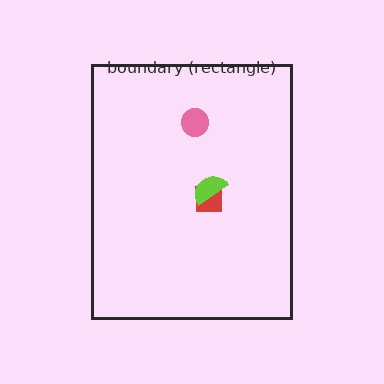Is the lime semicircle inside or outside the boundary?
Inside.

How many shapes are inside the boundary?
3 inside, 0 outside.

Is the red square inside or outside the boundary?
Inside.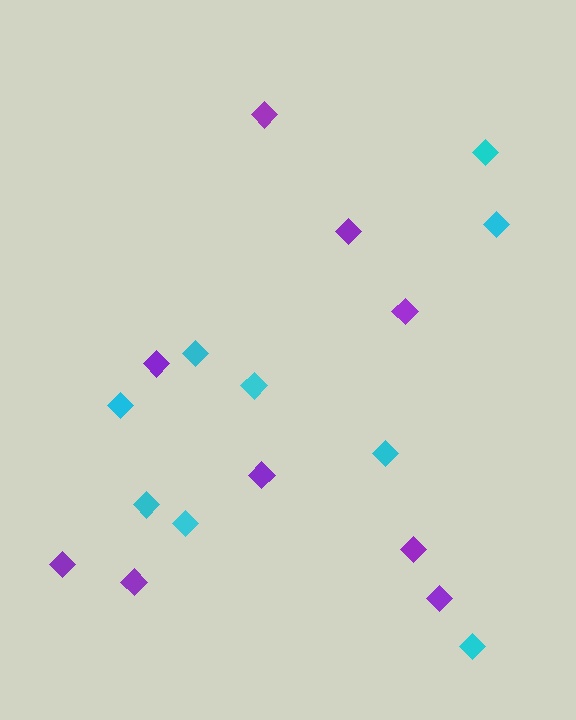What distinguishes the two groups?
There are 2 groups: one group of purple diamonds (9) and one group of cyan diamonds (9).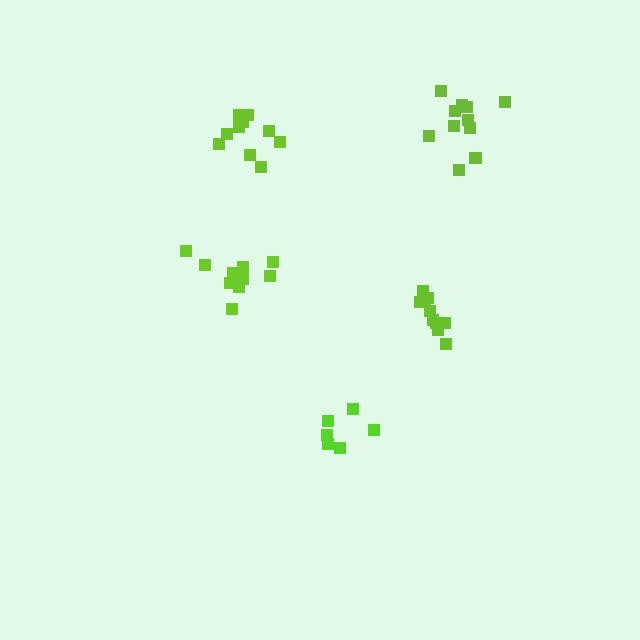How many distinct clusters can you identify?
There are 5 distinct clusters.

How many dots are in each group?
Group 1: 11 dots, Group 2: 10 dots, Group 3: 11 dots, Group 4: 6 dots, Group 5: 10 dots (48 total).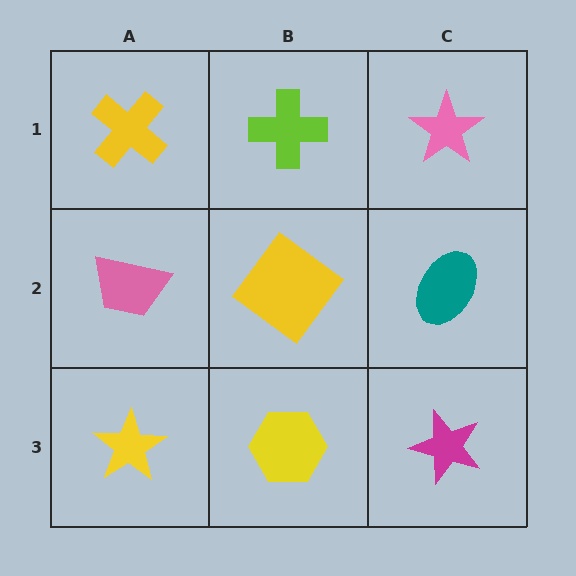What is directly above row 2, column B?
A lime cross.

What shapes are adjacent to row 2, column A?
A yellow cross (row 1, column A), a yellow star (row 3, column A), a yellow diamond (row 2, column B).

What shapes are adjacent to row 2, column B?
A lime cross (row 1, column B), a yellow hexagon (row 3, column B), a pink trapezoid (row 2, column A), a teal ellipse (row 2, column C).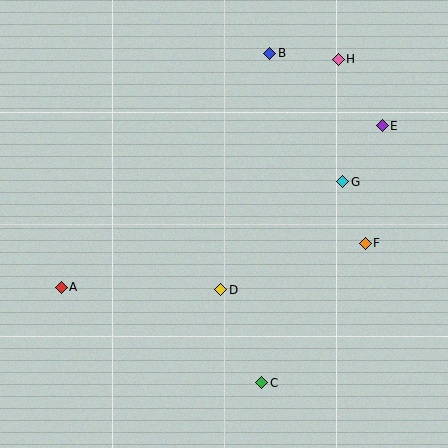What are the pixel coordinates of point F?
Point F is at (365, 243).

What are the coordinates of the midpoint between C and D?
The midpoint between C and D is at (241, 336).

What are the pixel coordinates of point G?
Point G is at (343, 182).